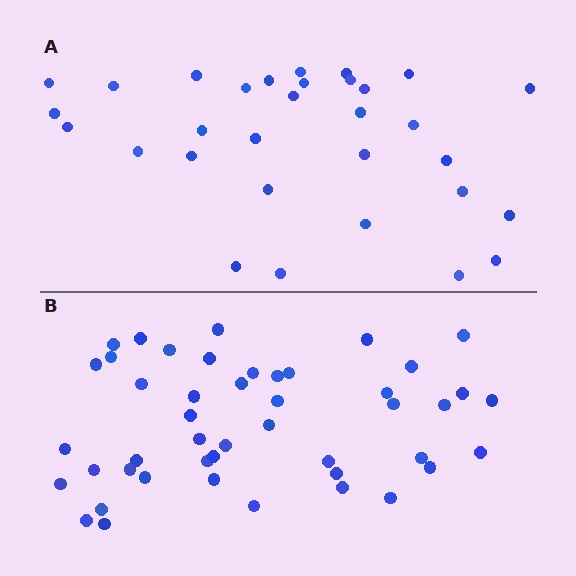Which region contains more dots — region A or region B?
Region B (the bottom region) has more dots.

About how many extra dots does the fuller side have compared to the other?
Region B has approximately 15 more dots than region A.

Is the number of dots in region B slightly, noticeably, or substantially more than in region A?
Region B has substantially more. The ratio is roughly 1.5 to 1.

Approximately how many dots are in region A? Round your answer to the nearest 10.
About 30 dots. (The exact count is 31, which rounds to 30.)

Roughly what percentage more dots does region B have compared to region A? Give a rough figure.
About 50% more.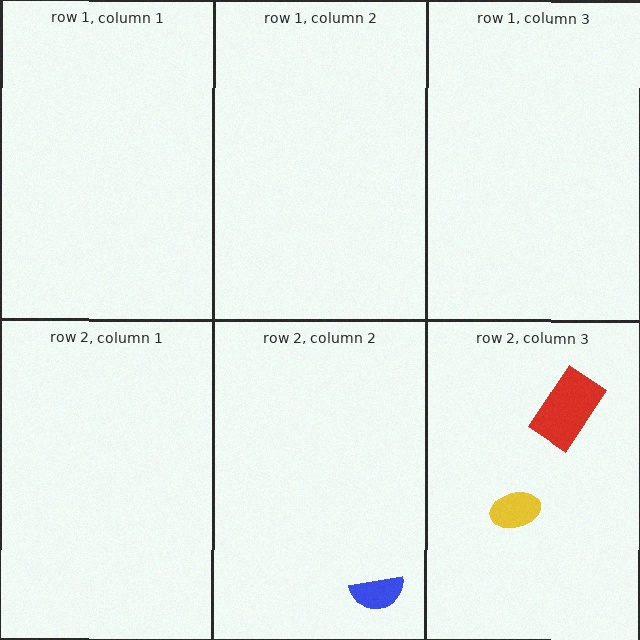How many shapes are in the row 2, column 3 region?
2.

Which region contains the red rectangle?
The row 2, column 3 region.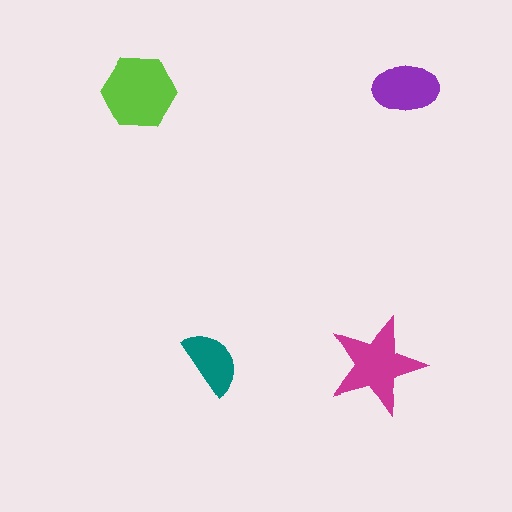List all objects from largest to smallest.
The lime hexagon, the magenta star, the purple ellipse, the teal semicircle.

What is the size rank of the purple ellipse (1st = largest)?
3rd.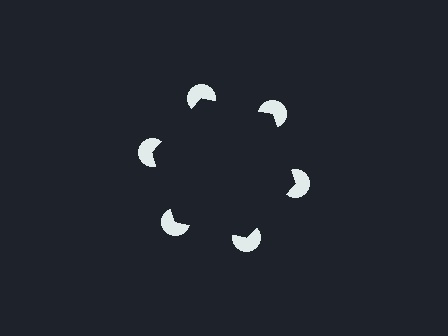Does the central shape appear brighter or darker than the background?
It typically appears slightly darker than the background, even though no actual brightness change is drawn.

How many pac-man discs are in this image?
There are 6 — one at each vertex of the illusory hexagon.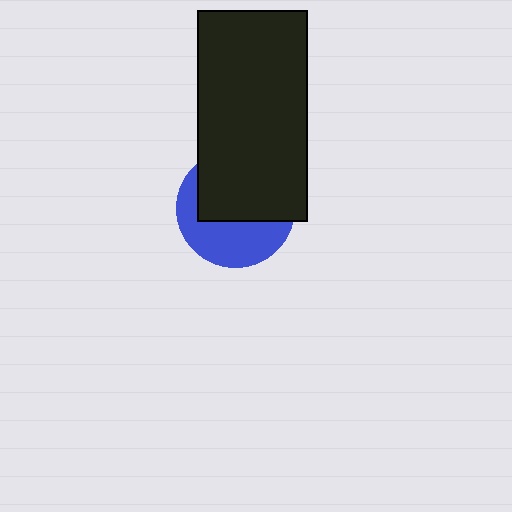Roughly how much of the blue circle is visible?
A small part of it is visible (roughly 45%).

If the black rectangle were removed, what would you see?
You would see the complete blue circle.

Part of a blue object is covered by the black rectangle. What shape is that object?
It is a circle.